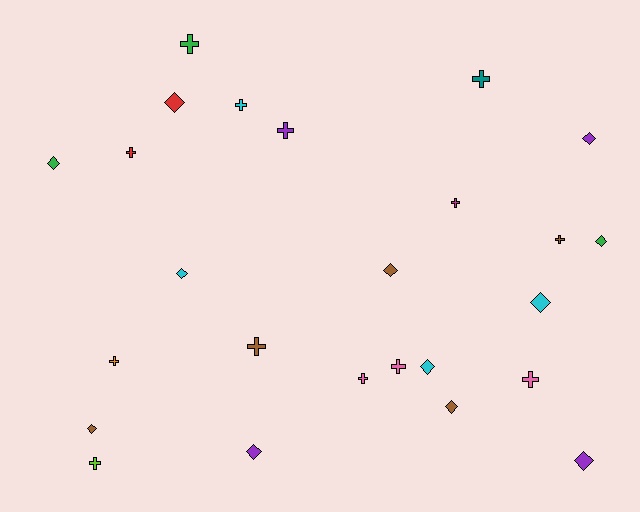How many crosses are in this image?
There are 13 crosses.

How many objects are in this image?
There are 25 objects.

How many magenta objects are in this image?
There is 1 magenta object.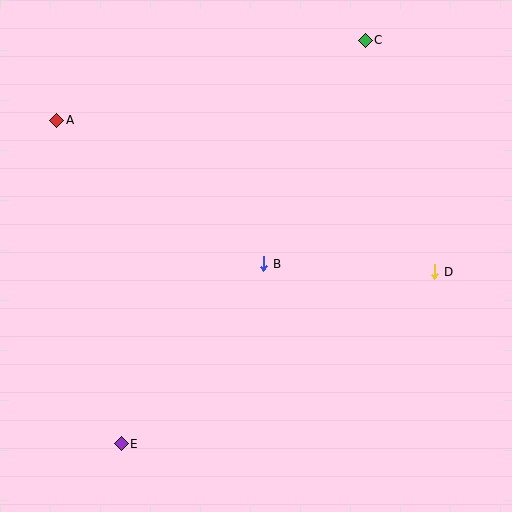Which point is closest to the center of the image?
Point B at (264, 264) is closest to the center.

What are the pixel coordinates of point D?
Point D is at (435, 272).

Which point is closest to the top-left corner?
Point A is closest to the top-left corner.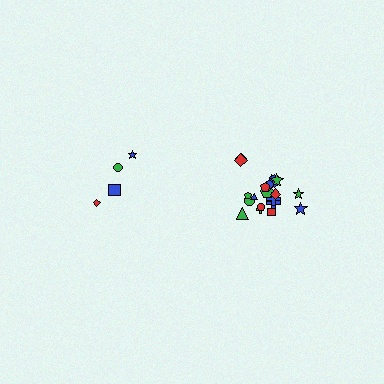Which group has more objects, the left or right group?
The right group.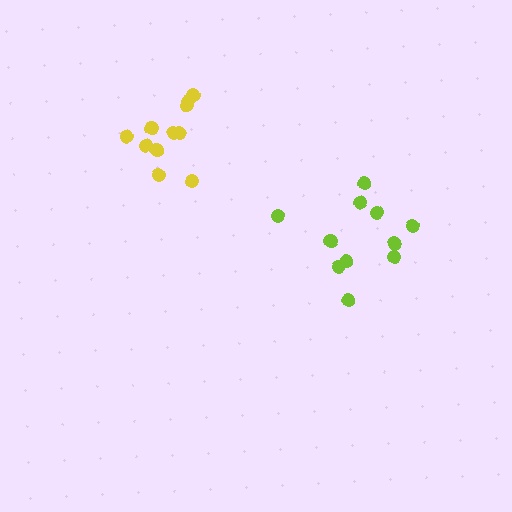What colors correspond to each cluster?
The clusters are colored: lime, yellow.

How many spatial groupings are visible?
There are 2 spatial groupings.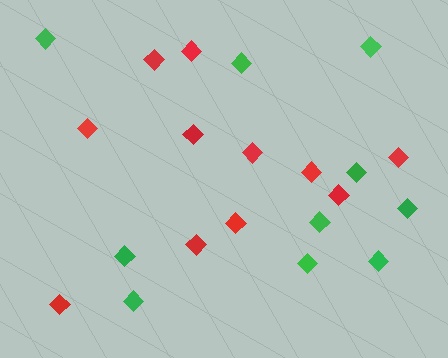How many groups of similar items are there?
There are 2 groups: one group of green diamonds (10) and one group of red diamonds (11).